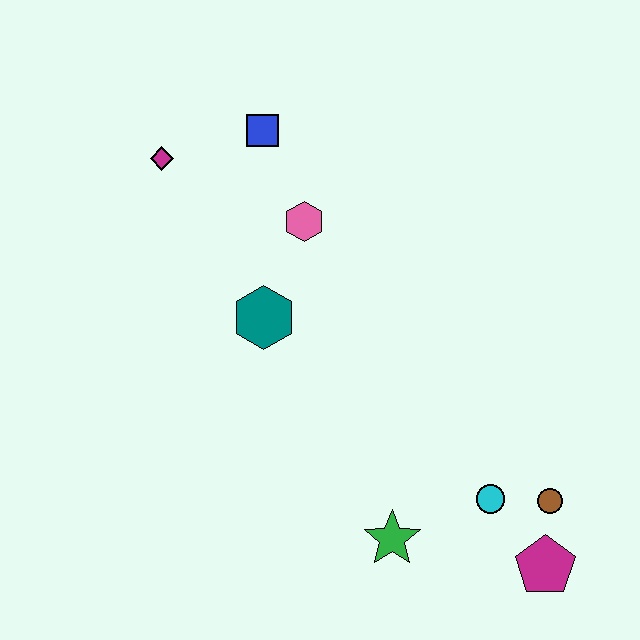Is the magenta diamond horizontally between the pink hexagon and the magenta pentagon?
No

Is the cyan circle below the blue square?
Yes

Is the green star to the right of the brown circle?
No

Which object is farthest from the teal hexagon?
The magenta pentagon is farthest from the teal hexagon.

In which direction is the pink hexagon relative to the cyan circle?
The pink hexagon is above the cyan circle.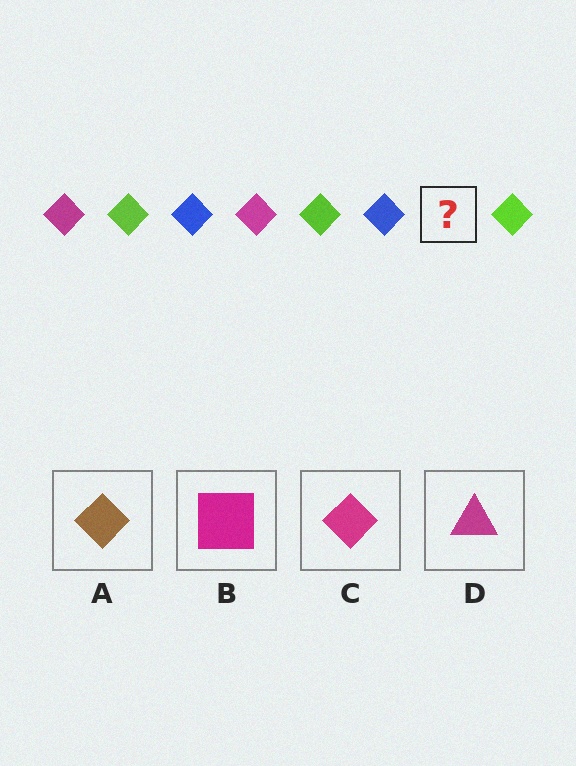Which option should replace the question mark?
Option C.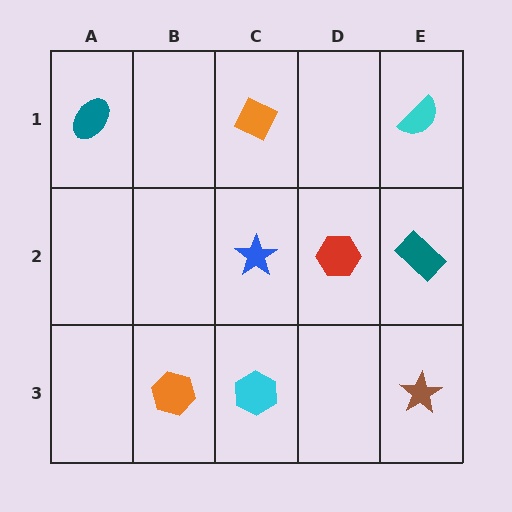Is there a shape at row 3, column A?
No, that cell is empty.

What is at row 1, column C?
An orange diamond.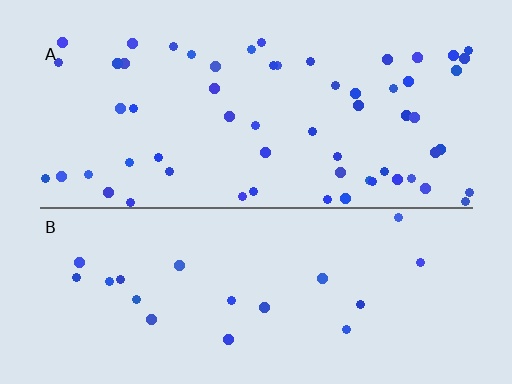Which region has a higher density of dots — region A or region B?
A (the top).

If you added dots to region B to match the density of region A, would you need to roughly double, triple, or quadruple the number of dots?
Approximately triple.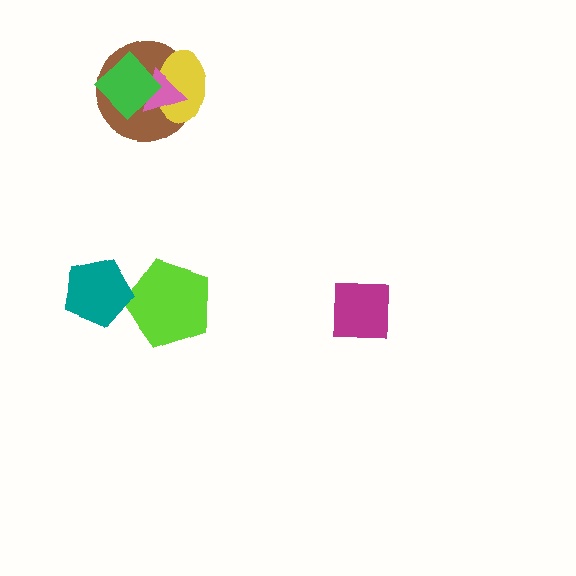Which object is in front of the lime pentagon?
The teal pentagon is in front of the lime pentagon.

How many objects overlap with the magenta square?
0 objects overlap with the magenta square.